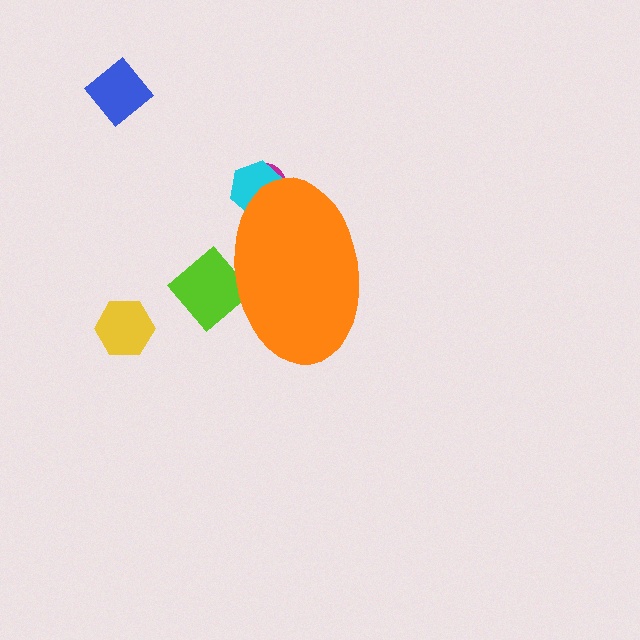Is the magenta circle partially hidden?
Yes, the magenta circle is partially hidden behind the orange ellipse.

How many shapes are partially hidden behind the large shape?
3 shapes are partially hidden.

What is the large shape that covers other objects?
An orange ellipse.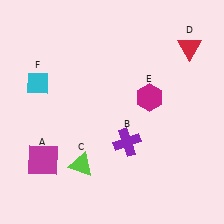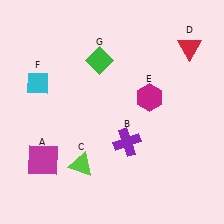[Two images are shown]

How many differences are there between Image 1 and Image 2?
There is 1 difference between the two images.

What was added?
A green diamond (G) was added in Image 2.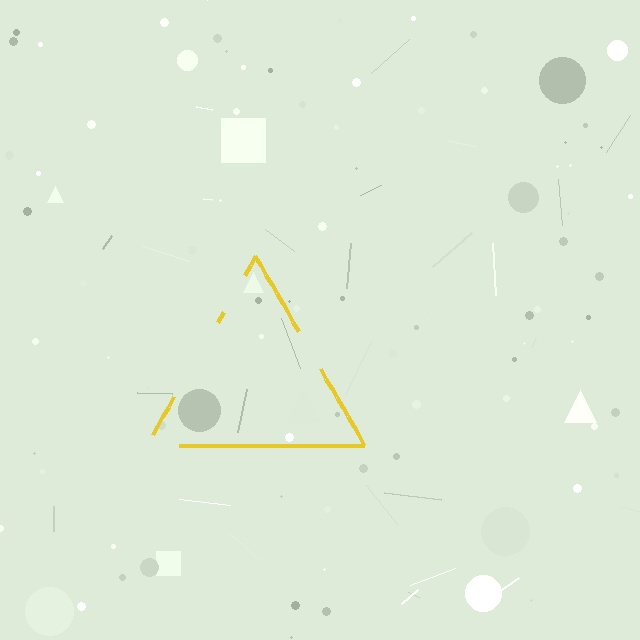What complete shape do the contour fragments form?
The contour fragments form a triangle.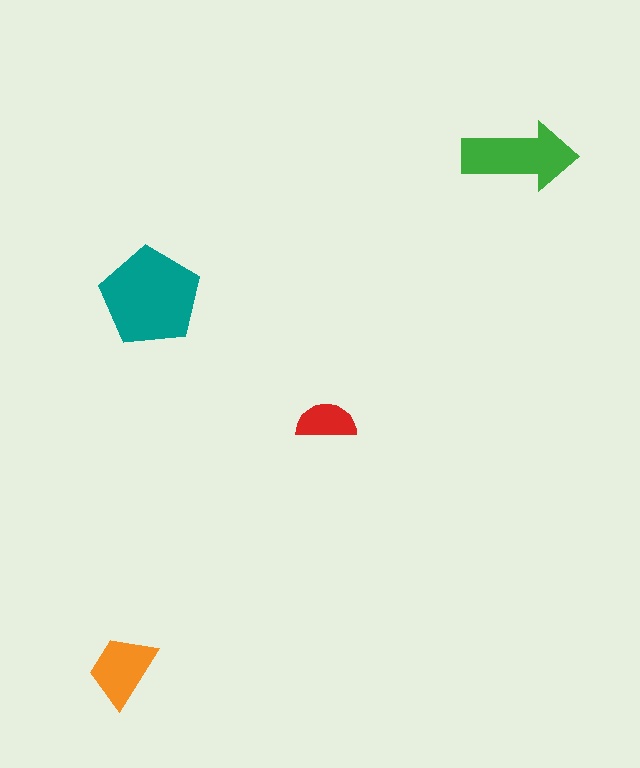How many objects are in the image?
There are 4 objects in the image.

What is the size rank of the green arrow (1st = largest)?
2nd.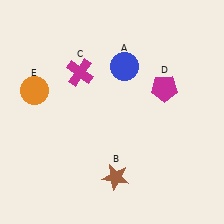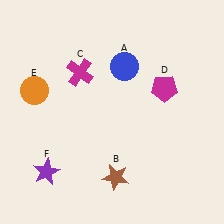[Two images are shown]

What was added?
A purple star (F) was added in Image 2.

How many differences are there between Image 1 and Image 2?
There is 1 difference between the two images.